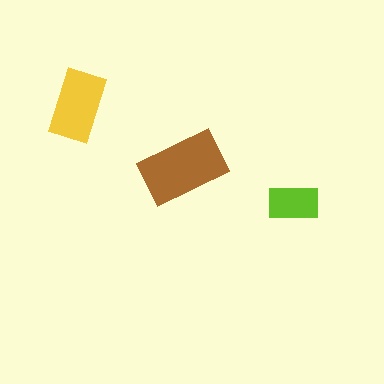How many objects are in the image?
There are 3 objects in the image.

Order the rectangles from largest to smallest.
the brown one, the yellow one, the lime one.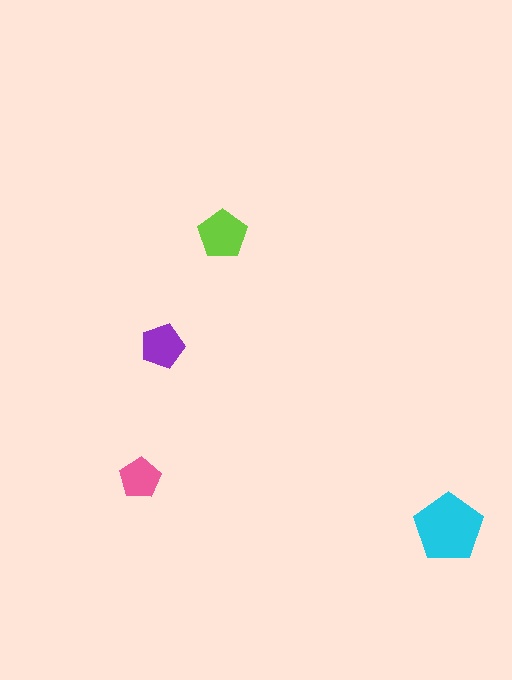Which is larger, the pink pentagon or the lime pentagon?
The lime one.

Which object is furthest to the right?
The cyan pentagon is rightmost.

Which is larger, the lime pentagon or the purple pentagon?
The lime one.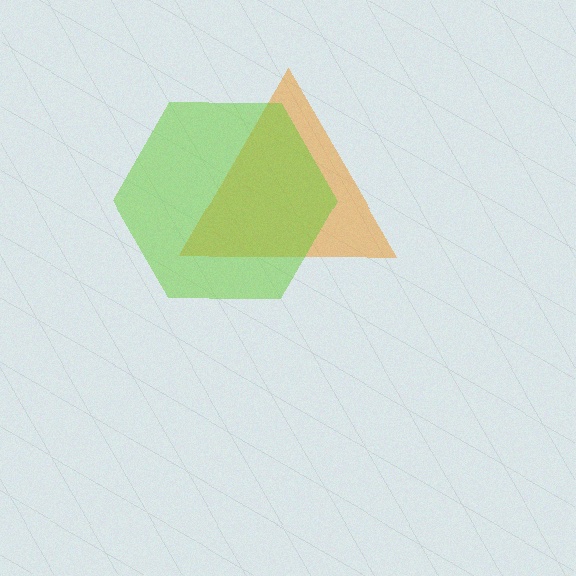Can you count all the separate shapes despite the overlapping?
Yes, there are 2 separate shapes.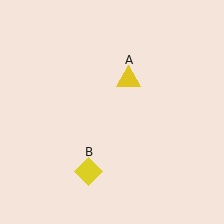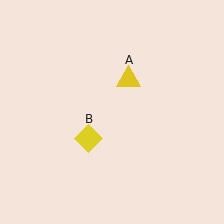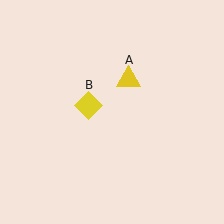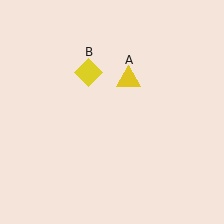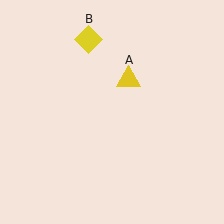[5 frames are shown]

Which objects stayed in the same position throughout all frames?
Yellow triangle (object A) remained stationary.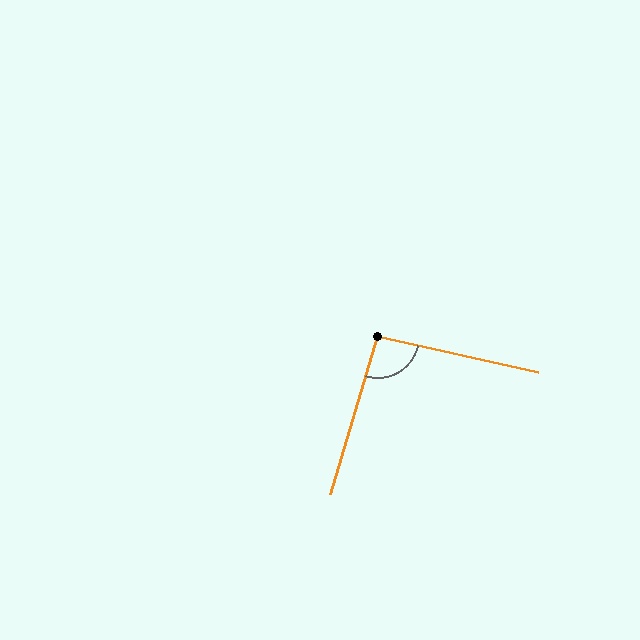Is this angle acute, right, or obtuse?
It is approximately a right angle.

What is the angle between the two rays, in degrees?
Approximately 94 degrees.